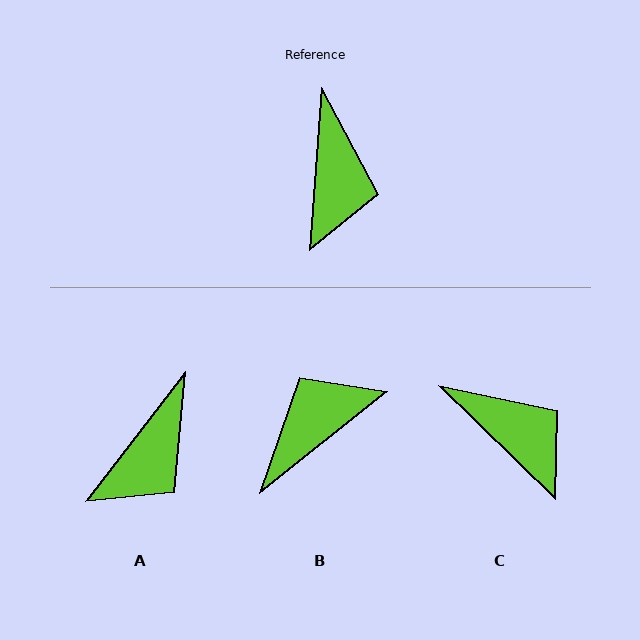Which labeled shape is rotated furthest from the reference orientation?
B, about 133 degrees away.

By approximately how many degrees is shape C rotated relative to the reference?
Approximately 50 degrees counter-clockwise.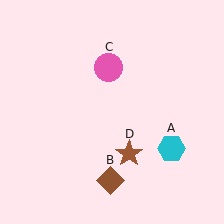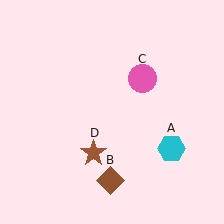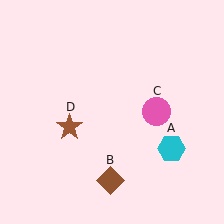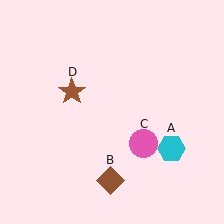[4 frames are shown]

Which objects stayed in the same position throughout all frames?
Cyan hexagon (object A) and brown diamond (object B) remained stationary.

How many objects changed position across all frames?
2 objects changed position: pink circle (object C), brown star (object D).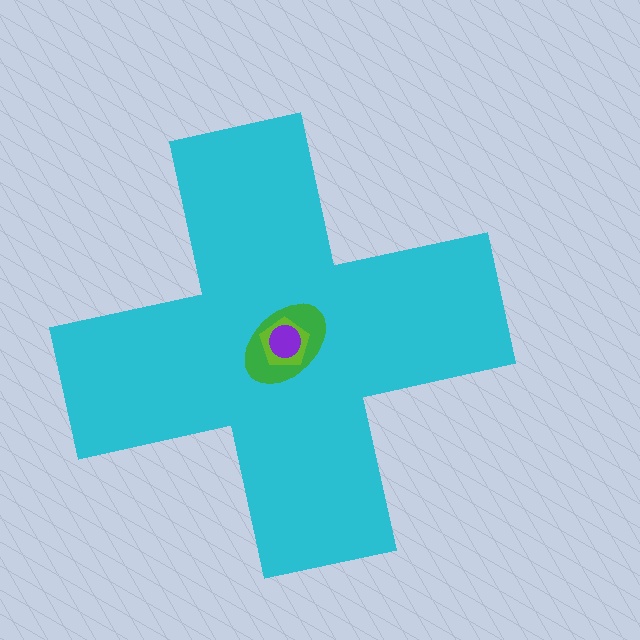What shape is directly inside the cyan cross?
The green ellipse.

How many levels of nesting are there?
4.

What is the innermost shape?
The purple circle.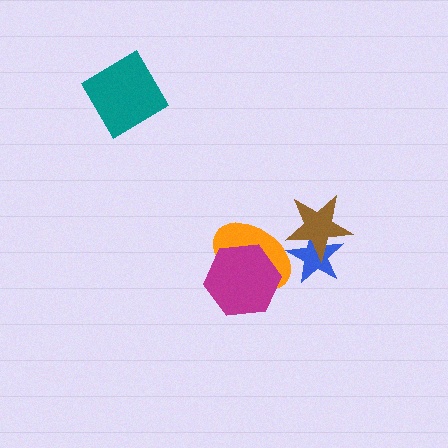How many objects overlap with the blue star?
2 objects overlap with the blue star.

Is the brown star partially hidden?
No, no other shape covers it.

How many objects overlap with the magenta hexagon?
1 object overlaps with the magenta hexagon.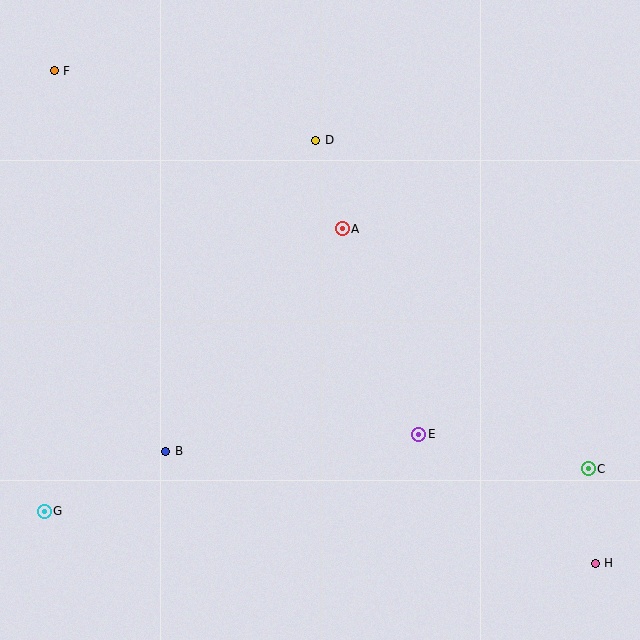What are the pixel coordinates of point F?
Point F is at (54, 71).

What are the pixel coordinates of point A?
Point A is at (342, 229).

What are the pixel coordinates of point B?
Point B is at (166, 451).